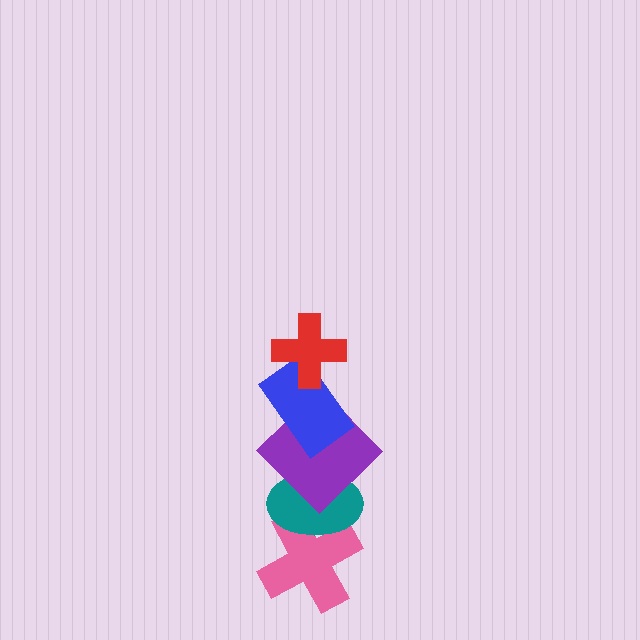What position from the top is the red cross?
The red cross is 1st from the top.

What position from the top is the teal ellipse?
The teal ellipse is 4th from the top.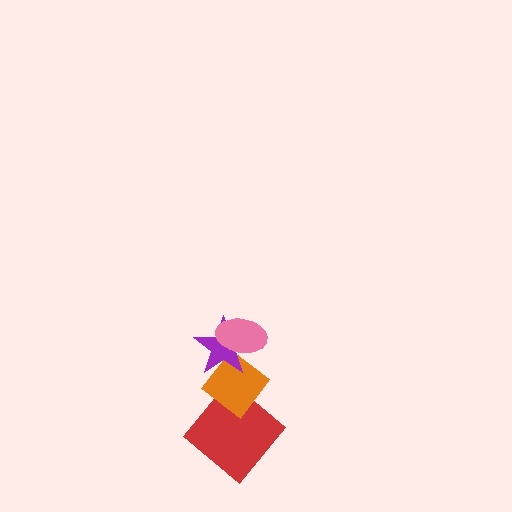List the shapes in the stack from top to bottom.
From top to bottom: the pink ellipse, the purple star, the orange diamond, the red diamond.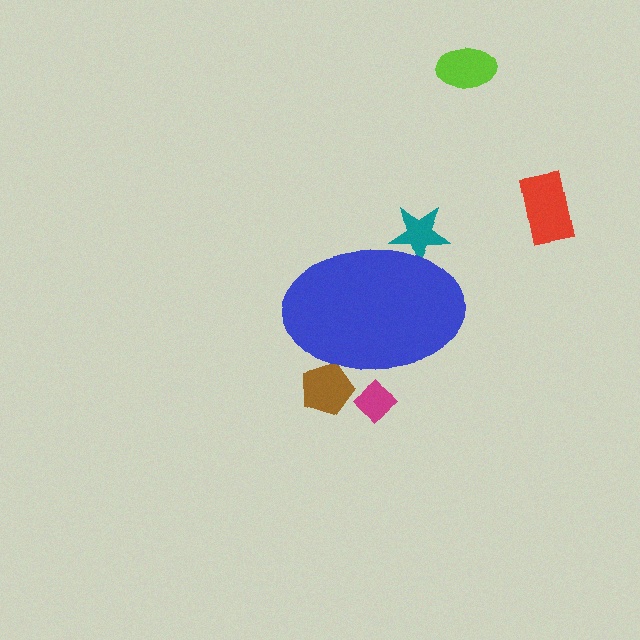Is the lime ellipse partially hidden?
No, the lime ellipse is fully visible.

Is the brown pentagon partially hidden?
Yes, the brown pentagon is partially hidden behind the blue ellipse.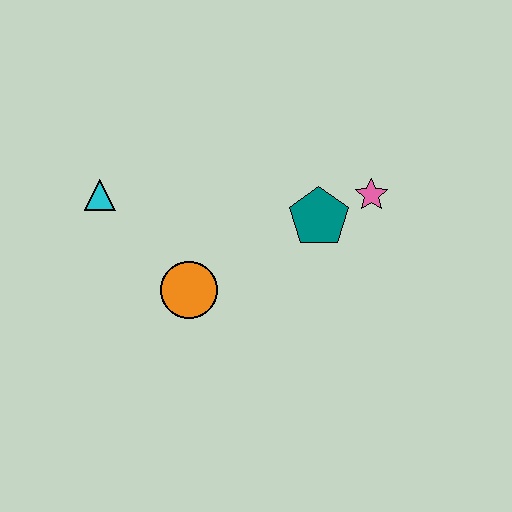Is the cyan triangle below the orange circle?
No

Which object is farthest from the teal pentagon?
The cyan triangle is farthest from the teal pentagon.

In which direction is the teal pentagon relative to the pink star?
The teal pentagon is to the left of the pink star.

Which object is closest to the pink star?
The teal pentagon is closest to the pink star.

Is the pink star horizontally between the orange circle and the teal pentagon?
No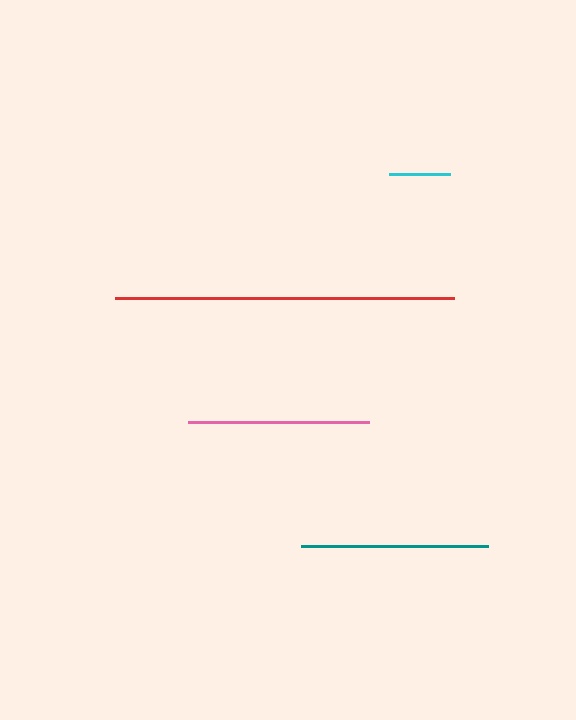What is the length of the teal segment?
The teal segment is approximately 187 pixels long.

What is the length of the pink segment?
The pink segment is approximately 182 pixels long.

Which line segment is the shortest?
The cyan line is the shortest at approximately 61 pixels.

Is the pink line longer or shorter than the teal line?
The teal line is longer than the pink line.